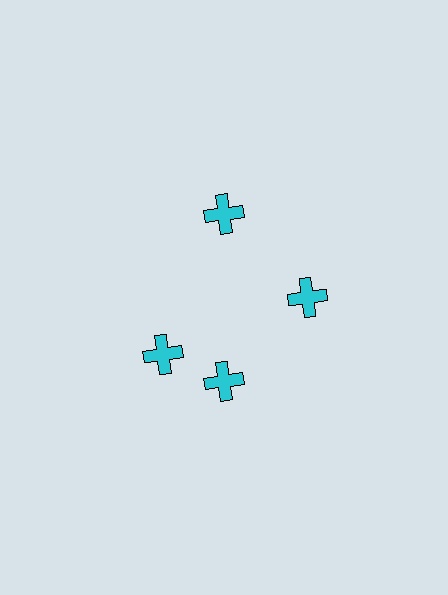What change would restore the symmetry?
The symmetry would be restored by rotating it back into even spacing with its neighbors so that all 4 crosses sit at equal angles and equal distance from the center.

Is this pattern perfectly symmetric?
No. The 4 cyan crosses are arranged in a ring, but one element near the 9 o'clock position is rotated out of alignment along the ring, breaking the 4-fold rotational symmetry.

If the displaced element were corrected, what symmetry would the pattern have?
It would have 4-fold rotational symmetry — the pattern would map onto itself every 90 degrees.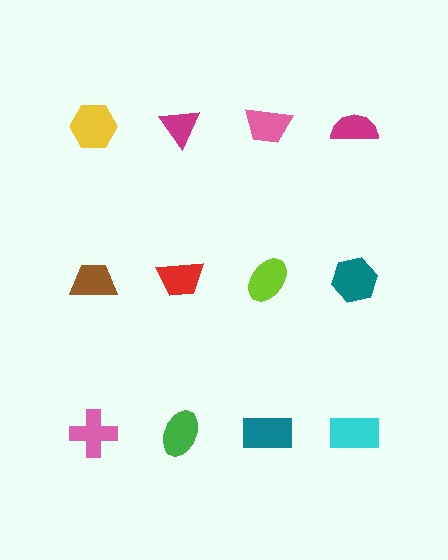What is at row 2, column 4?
A teal hexagon.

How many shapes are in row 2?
4 shapes.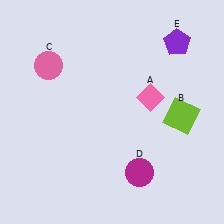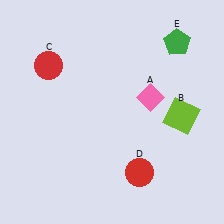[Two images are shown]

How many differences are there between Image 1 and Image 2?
There are 3 differences between the two images.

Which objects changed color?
C changed from pink to red. D changed from magenta to red. E changed from purple to green.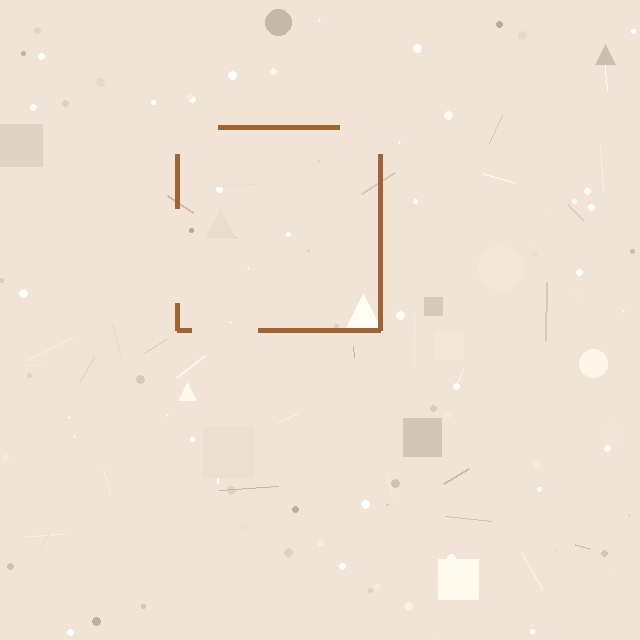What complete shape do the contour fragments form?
The contour fragments form a square.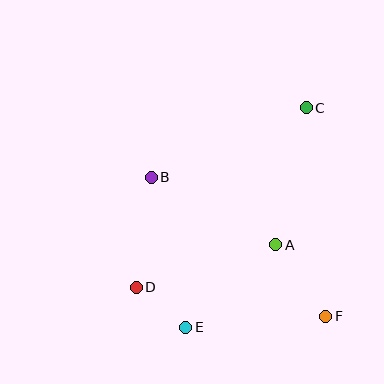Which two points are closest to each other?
Points D and E are closest to each other.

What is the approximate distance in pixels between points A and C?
The distance between A and C is approximately 140 pixels.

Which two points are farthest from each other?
Points C and E are farthest from each other.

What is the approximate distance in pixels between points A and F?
The distance between A and F is approximately 87 pixels.